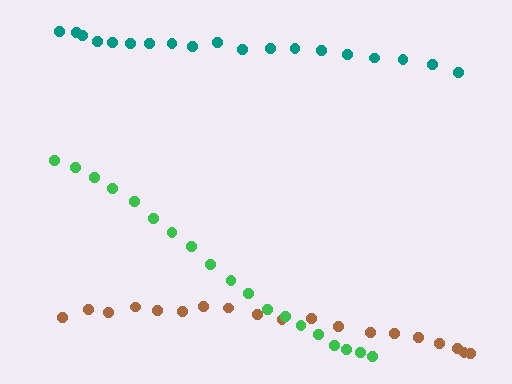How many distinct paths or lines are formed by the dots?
There are 3 distinct paths.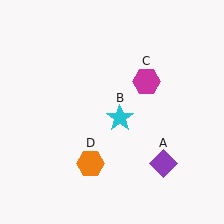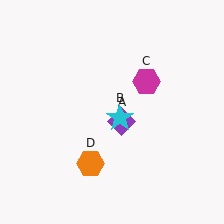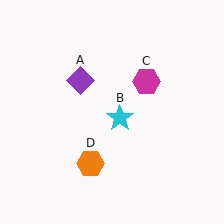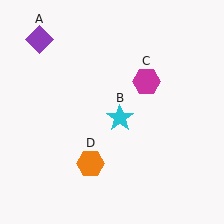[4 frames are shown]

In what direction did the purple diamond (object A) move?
The purple diamond (object A) moved up and to the left.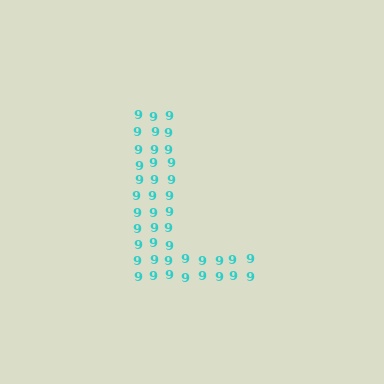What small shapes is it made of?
It is made of small digit 9's.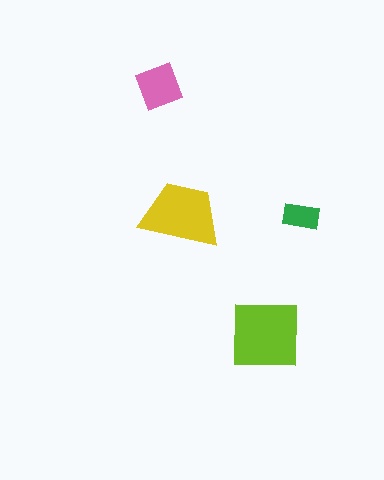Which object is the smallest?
The green rectangle.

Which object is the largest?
The lime square.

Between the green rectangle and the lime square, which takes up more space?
The lime square.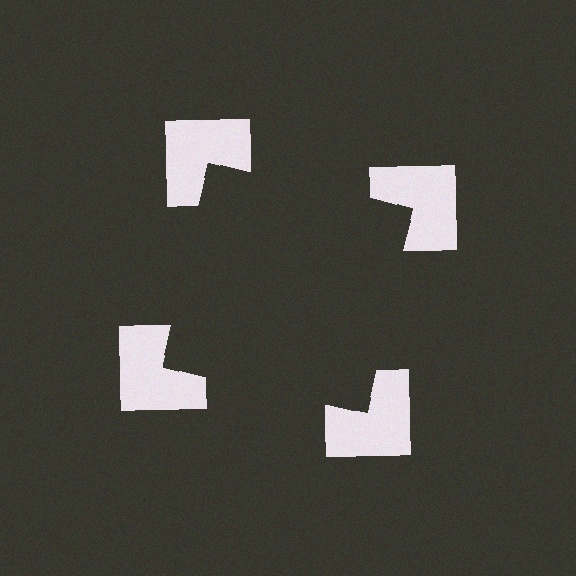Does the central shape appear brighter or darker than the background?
It typically appears slightly darker than the background, even though no actual brightness change is drawn.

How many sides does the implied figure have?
4 sides.